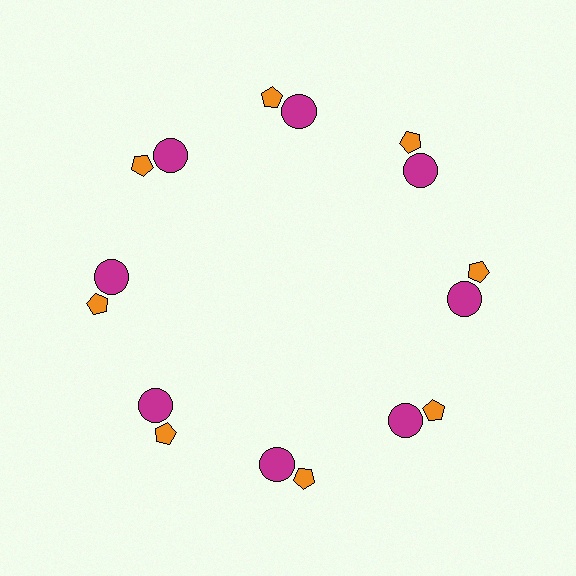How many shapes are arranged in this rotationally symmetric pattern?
There are 16 shapes, arranged in 8 groups of 2.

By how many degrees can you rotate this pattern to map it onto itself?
The pattern maps onto itself every 45 degrees of rotation.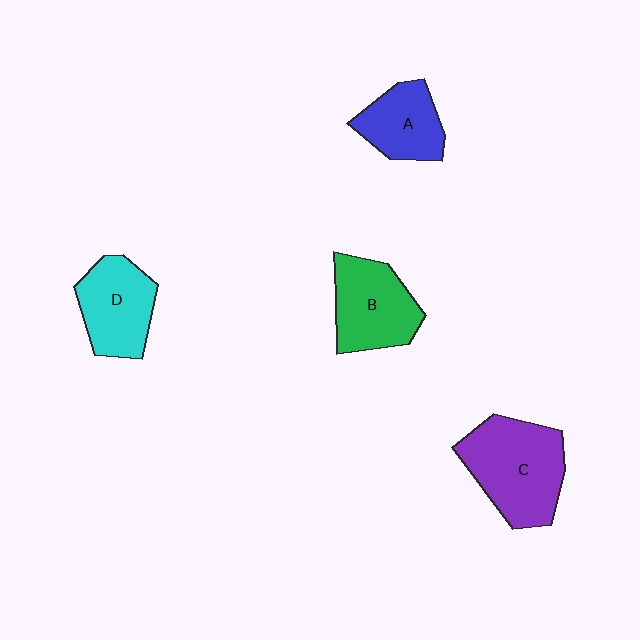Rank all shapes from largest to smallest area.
From largest to smallest: C (purple), B (green), D (cyan), A (blue).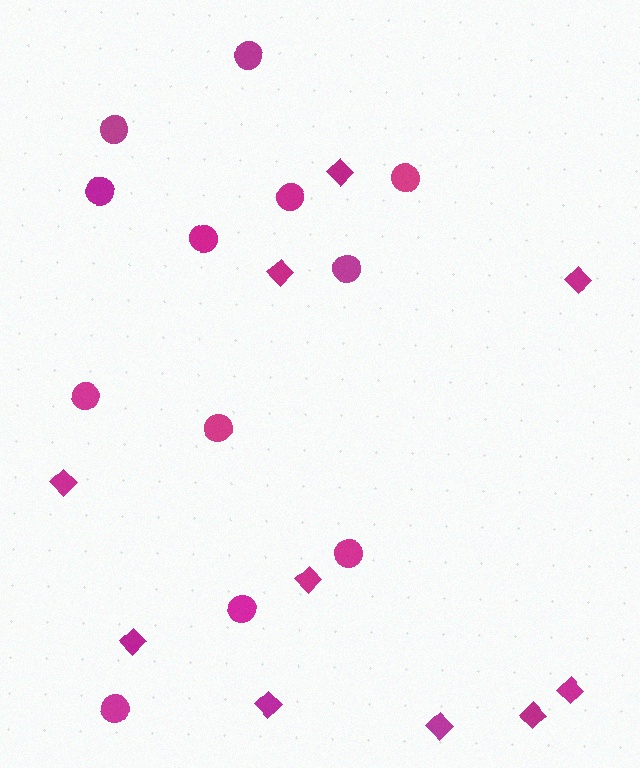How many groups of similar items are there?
There are 2 groups: one group of circles (12) and one group of diamonds (10).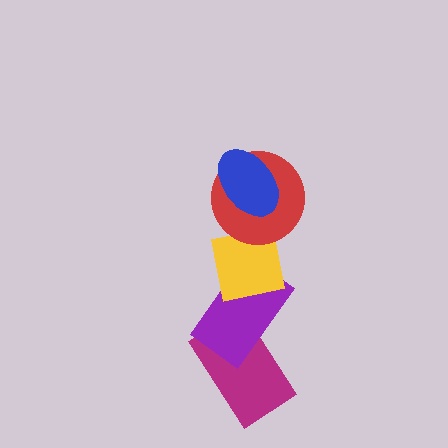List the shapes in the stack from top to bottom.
From top to bottom: the blue ellipse, the red circle, the yellow square, the purple rectangle, the magenta rectangle.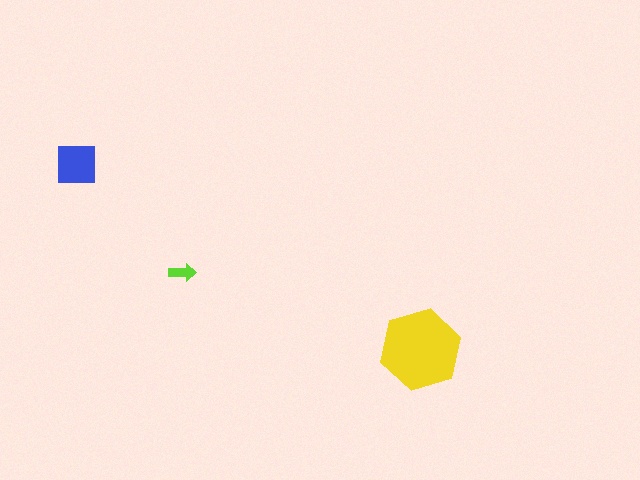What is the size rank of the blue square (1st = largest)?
2nd.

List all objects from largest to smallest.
The yellow hexagon, the blue square, the lime arrow.